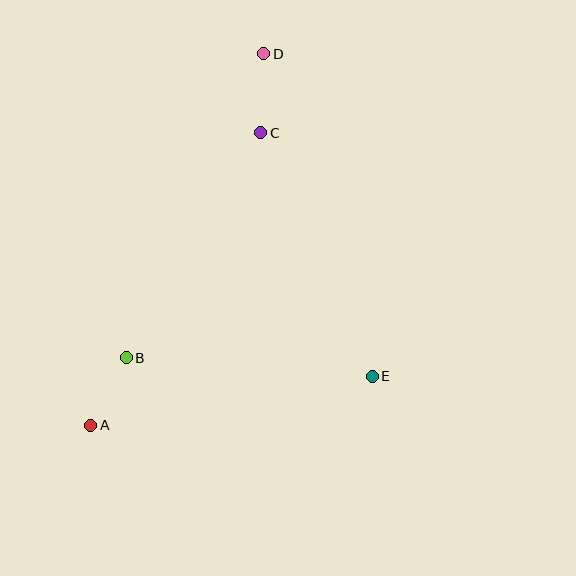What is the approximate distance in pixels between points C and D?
The distance between C and D is approximately 79 pixels.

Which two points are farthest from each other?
Points A and D are farthest from each other.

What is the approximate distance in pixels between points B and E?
The distance between B and E is approximately 247 pixels.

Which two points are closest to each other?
Points A and B are closest to each other.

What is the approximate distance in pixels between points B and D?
The distance between B and D is approximately 334 pixels.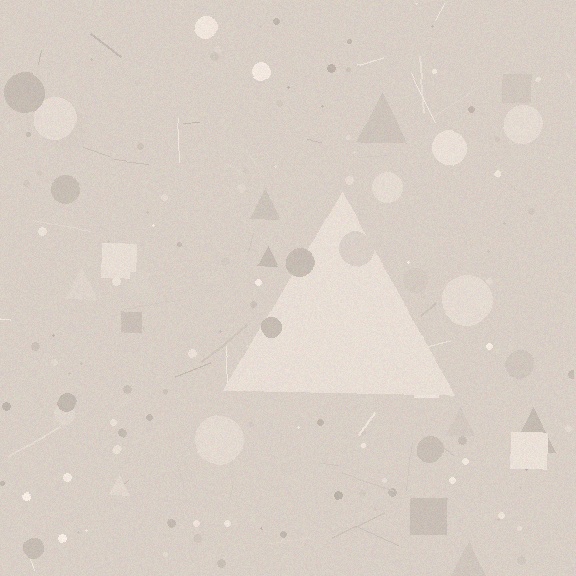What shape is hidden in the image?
A triangle is hidden in the image.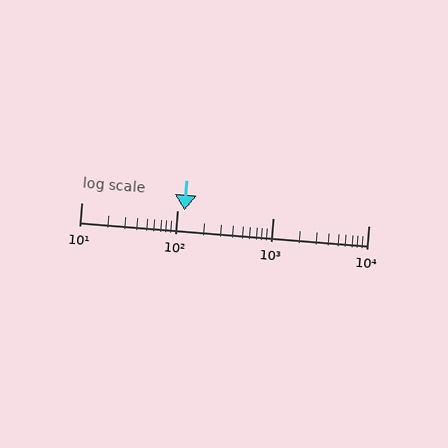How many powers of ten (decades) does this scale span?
The scale spans 3 decades, from 10 to 10000.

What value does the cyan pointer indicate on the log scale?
The pointer indicates approximately 120.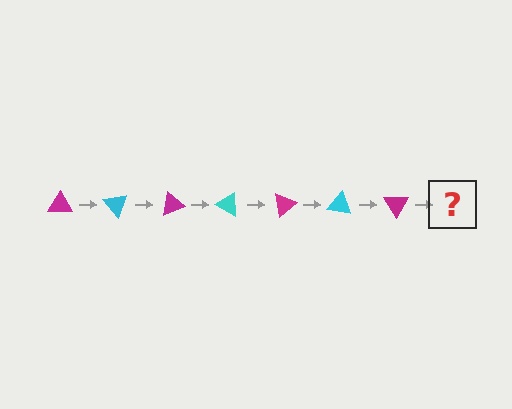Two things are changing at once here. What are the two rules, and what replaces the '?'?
The two rules are that it rotates 50 degrees each step and the color cycles through magenta and cyan. The '?' should be a cyan triangle, rotated 350 degrees from the start.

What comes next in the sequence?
The next element should be a cyan triangle, rotated 350 degrees from the start.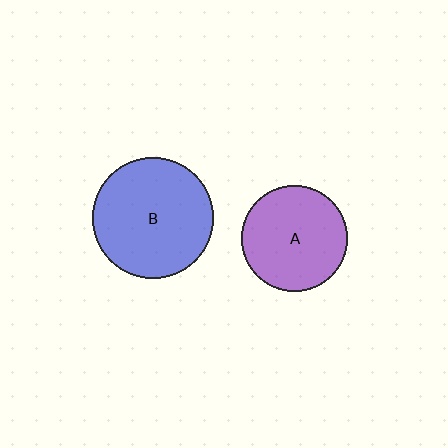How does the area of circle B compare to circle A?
Approximately 1.3 times.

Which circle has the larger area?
Circle B (blue).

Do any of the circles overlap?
No, none of the circles overlap.